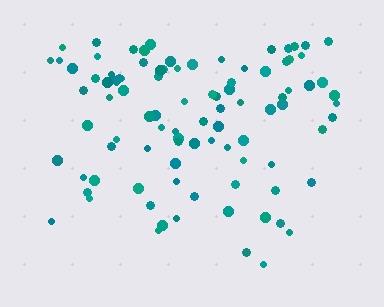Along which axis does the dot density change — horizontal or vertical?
Vertical.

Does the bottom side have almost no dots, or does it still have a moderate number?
Still a moderate number, just noticeably fewer than the top.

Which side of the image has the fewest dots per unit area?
The bottom.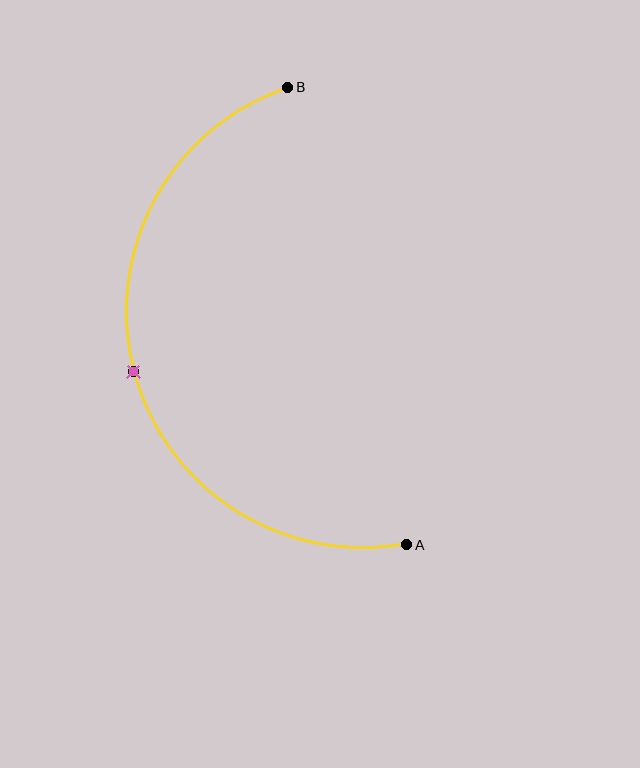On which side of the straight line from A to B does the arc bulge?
The arc bulges to the left of the straight line connecting A and B.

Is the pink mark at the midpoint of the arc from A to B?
Yes. The pink mark lies on the arc at equal arc-length from both A and B — it is the arc midpoint.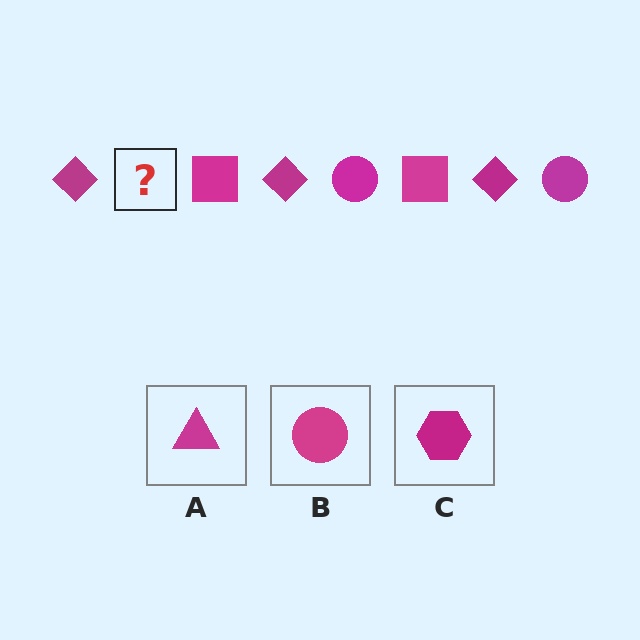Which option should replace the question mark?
Option B.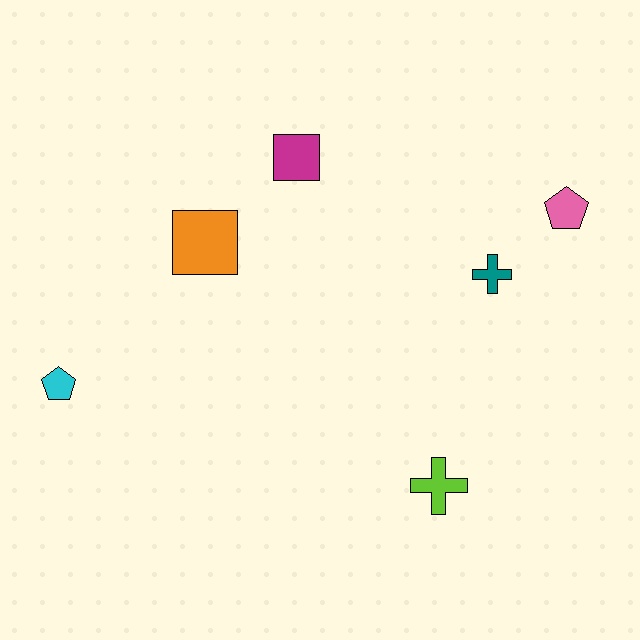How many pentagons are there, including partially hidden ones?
There are 2 pentagons.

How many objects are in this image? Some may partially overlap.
There are 6 objects.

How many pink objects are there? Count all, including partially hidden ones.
There is 1 pink object.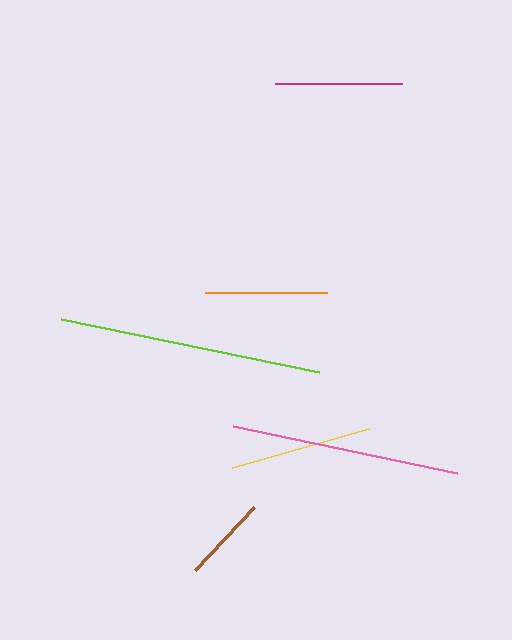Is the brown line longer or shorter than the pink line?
The pink line is longer than the brown line.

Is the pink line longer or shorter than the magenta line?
The pink line is longer than the magenta line.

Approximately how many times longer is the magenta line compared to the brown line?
The magenta line is approximately 1.5 times the length of the brown line.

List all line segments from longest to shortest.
From longest to shortest: lime, pink, yellow, magenta, orange, brown.